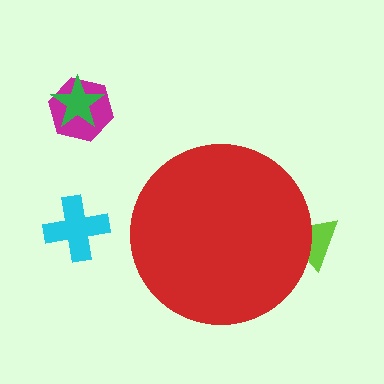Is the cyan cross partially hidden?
No, the cyan cross is fully visible.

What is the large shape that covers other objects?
A red circle.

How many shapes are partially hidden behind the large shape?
1 shape is partially hidden.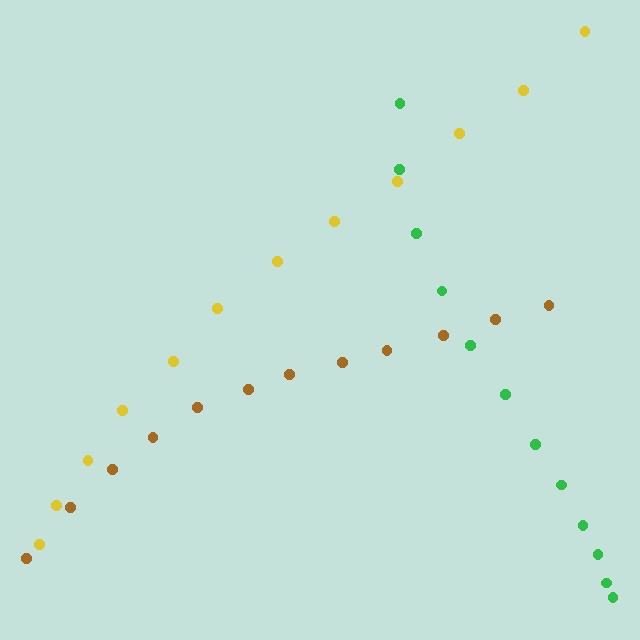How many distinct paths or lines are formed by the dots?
There are 3 distinct paths.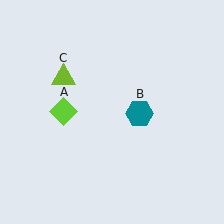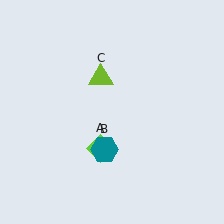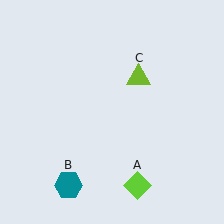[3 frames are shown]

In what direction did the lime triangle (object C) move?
The lime triangle (object C) moved right.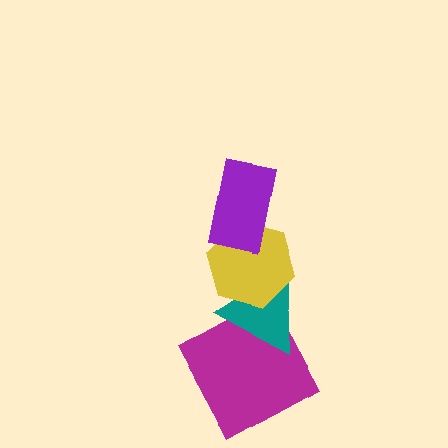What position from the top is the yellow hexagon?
The yellow hexagon is 2nd from the top.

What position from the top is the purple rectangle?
The purple rectangle is 1st from the top.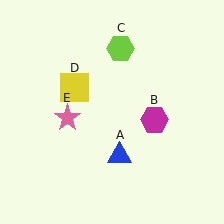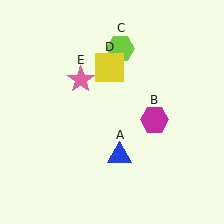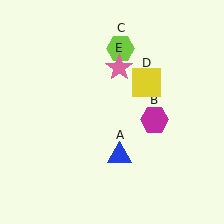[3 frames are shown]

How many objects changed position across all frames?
2 objects changed position: yellow square (object D), pink star (object E).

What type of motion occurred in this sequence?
The yellow square (object D), pink star (object E) rotated clockwise around the center of the scene.